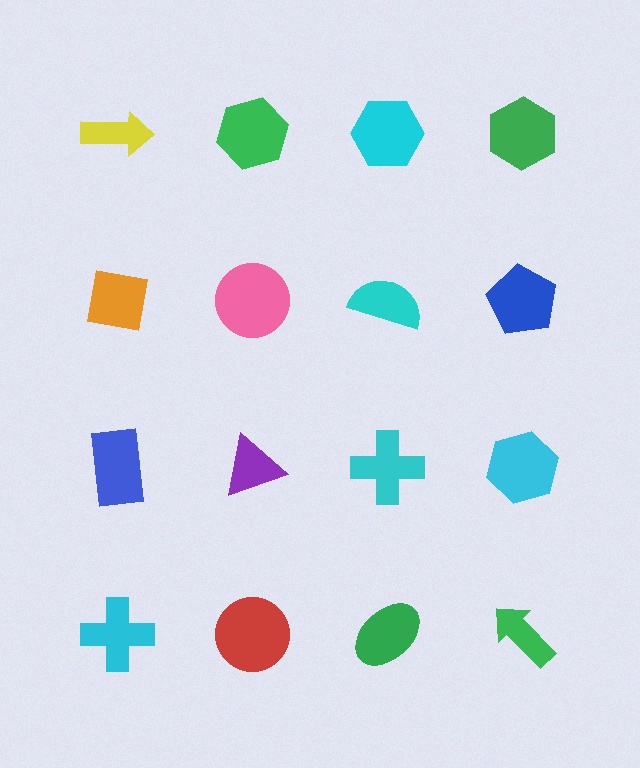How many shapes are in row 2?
4 shapes.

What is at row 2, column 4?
A blue pentagon.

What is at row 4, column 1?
A cyan cross.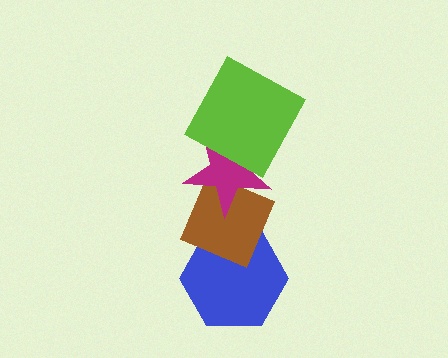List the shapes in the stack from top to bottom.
From top to bottom: the lime square, the magenta star, the brown diamond, the blue hexagon.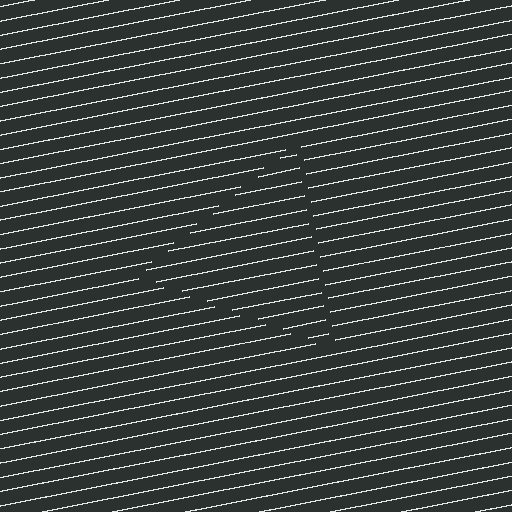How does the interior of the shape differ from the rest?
The interior of the shape contains the same grating, shifted by half a period — the contour is defined by the phase discontinuity where line-ends from the inner and outer gratings abut.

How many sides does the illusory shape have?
3 sides — the line-ends trace a triangle.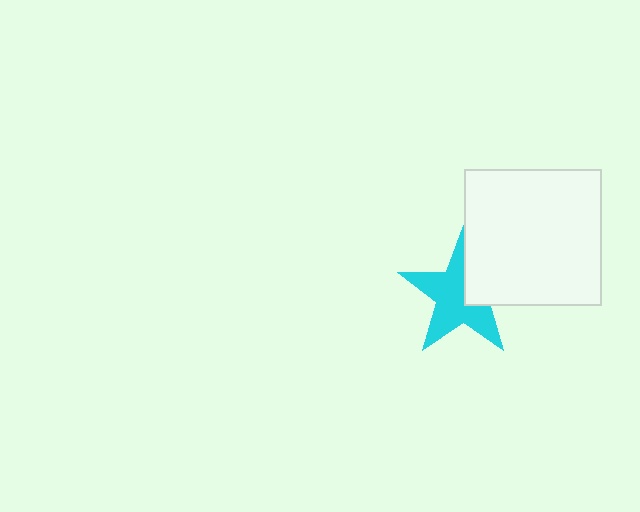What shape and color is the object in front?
The object in front is a white rectangle.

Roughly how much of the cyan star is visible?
Most of it is visible (roughly 67%).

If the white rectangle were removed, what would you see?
You would see the complete cyan star.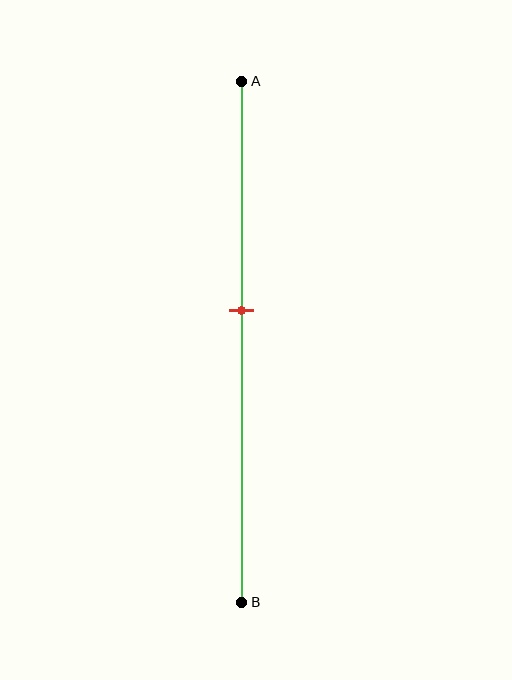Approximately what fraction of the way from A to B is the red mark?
The red mark is approximately 45% of the way from A to B.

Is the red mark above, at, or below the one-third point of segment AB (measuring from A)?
The red mark is below the one-third point of segment AB.